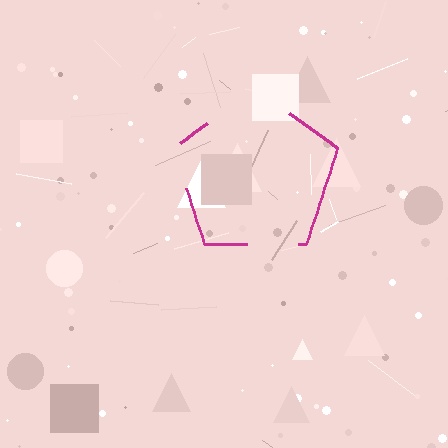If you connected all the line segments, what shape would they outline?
They would outline a pentagon.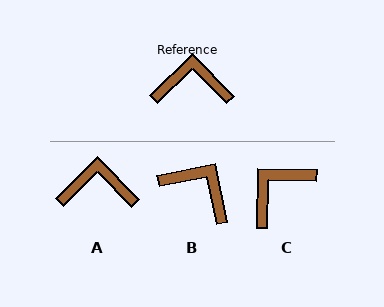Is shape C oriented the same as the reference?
No, it is off by about 44 degrees.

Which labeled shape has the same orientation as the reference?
A.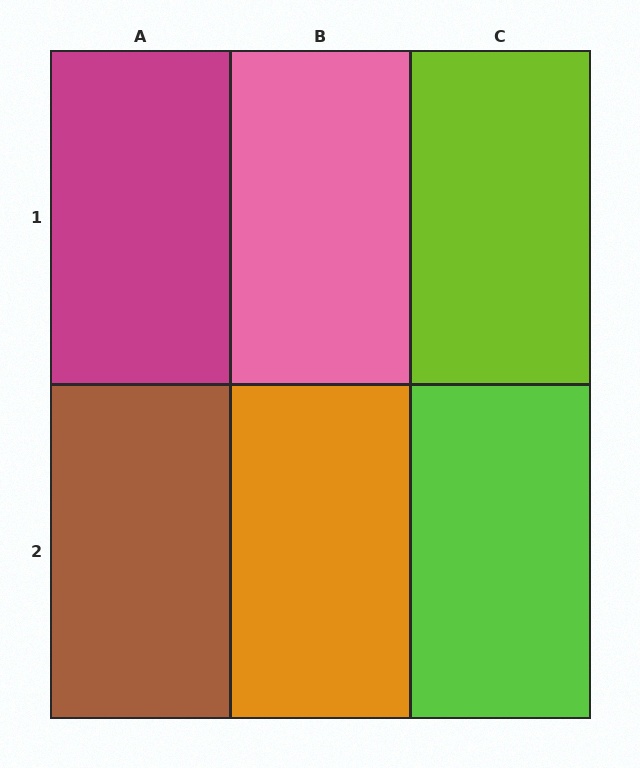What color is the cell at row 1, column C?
Lime.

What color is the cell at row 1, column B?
Pink.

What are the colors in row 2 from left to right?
Brown, orange, lime.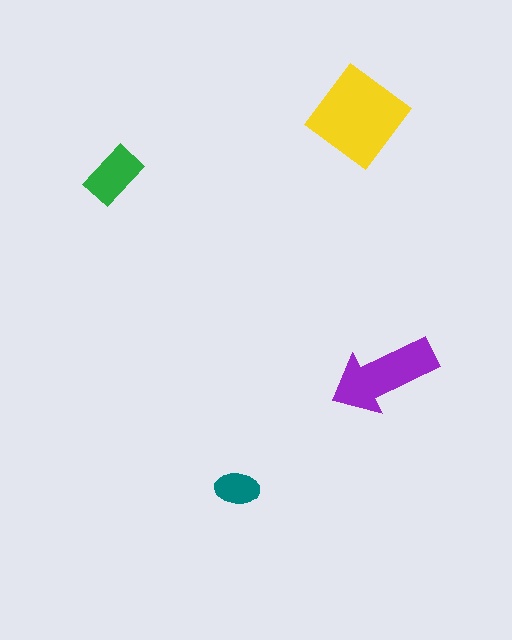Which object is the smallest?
The teal ellipse.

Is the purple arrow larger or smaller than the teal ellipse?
Larger.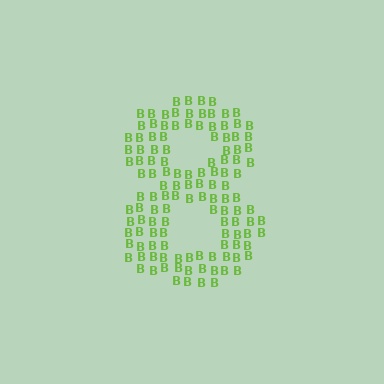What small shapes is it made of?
It is made of small letter B's.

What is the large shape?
The large shape is the digit 8.